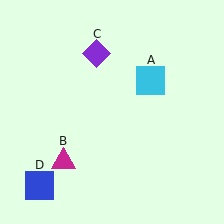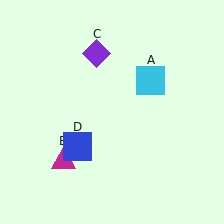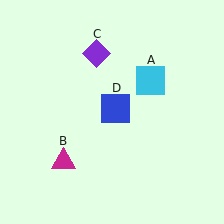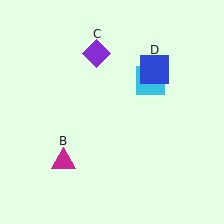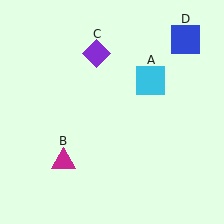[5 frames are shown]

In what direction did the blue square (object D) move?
The blue square (object D) moved up and to the right.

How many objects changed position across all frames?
1 object changed position: blue square (object D).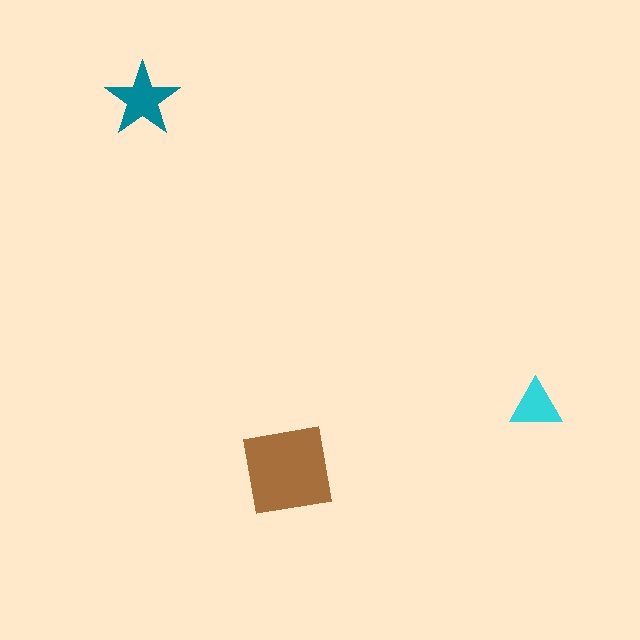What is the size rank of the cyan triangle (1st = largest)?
3rd.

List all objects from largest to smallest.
The brown square, the teal star, the cyan triangle.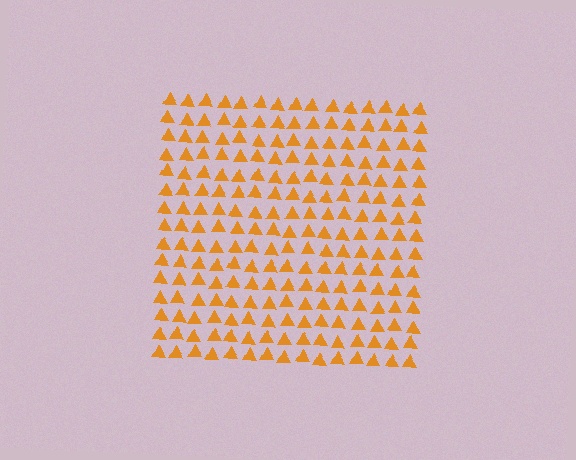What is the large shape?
The large shape is a square.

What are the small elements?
The small elements are triangles.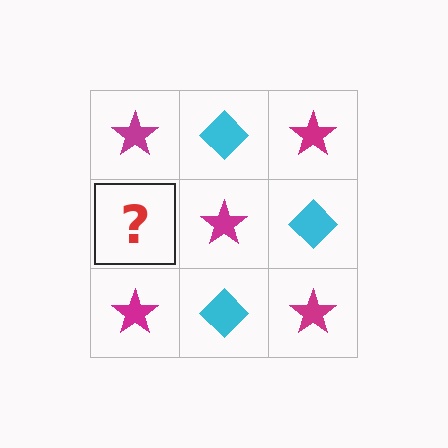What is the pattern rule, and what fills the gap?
The rule is that it alternates magenta star and cyan diamond in a checkerboard pattern. The gap should be filled with a cyan diamond.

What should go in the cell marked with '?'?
The missing cell should contain a cyan diamond.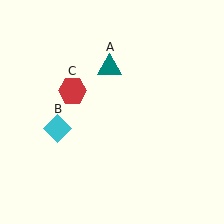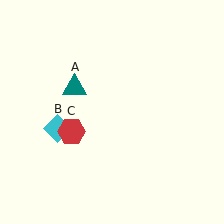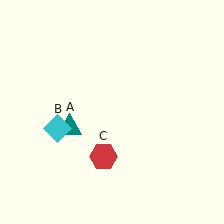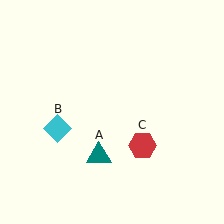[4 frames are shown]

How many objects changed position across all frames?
2 objects changed position: teal triangle (object A), red hexagon (object C).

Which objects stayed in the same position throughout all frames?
Cyan diamond (object B) remained stationary.